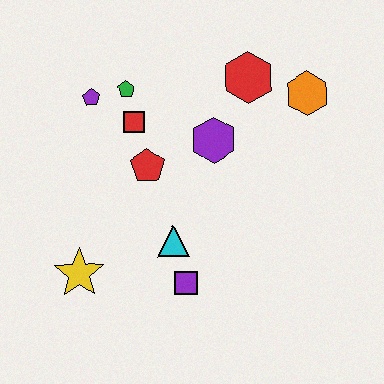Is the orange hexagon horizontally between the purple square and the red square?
No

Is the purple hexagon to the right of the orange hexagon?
No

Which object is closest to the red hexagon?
The orange hexagon is closest to the red hexagon.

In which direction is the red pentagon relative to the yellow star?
The red pentagon is above the yellow star.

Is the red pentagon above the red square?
No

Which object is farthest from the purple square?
The orange hexagon is farthest from the purple square.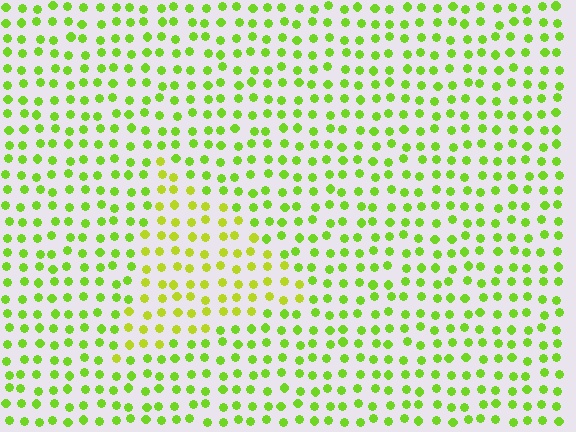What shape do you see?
I see a triangle.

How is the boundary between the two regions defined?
The boundary is defined purely by a slight shift in hue (about 24 degrees). Spacing, size, and orientation are identical on both sides.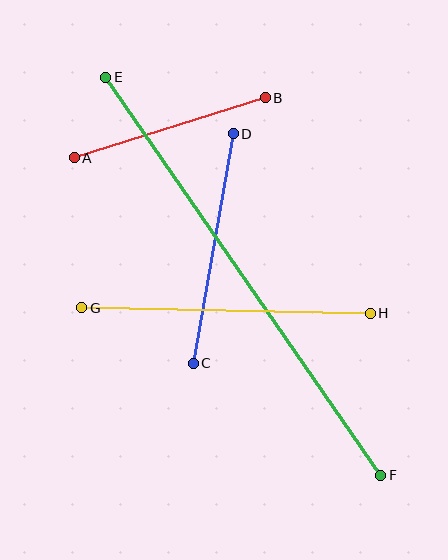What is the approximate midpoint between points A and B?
The midpoint is at approximately (170, 128) pixels.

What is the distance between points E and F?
The distance is approximately 484 pixels.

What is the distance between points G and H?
The distance is approximately 289 pixels.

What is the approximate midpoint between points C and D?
The midpoint is at approximately (213, 248) pixels.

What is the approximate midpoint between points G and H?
The midpoint is at approximately (226, 310) pixels.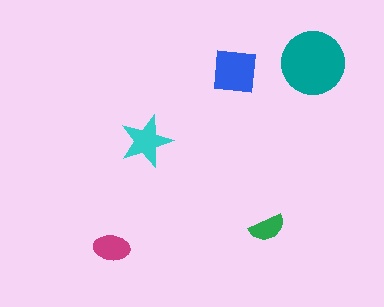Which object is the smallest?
The green semicircle.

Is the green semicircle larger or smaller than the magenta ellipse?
Smaller.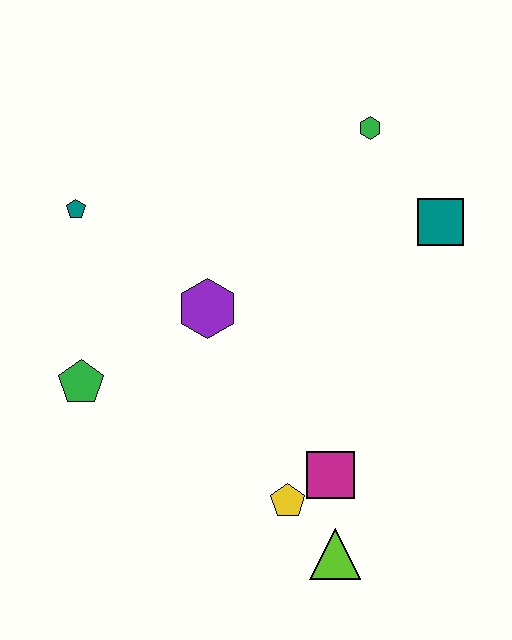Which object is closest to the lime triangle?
The yellow pentagon is closest to the lime triangle.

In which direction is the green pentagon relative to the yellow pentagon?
The green pentagon is to the left of the yellow pentagon.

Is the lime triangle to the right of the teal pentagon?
Yes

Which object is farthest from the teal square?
The green pentagon is farthest from the teal square.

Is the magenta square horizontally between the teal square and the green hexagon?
No